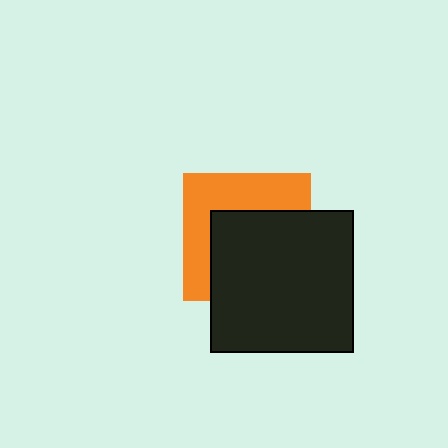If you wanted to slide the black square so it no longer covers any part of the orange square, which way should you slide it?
Slide it toward the lower-right — that is the most direct way to separate the two shapes.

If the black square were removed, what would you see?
You would see the complete orange square.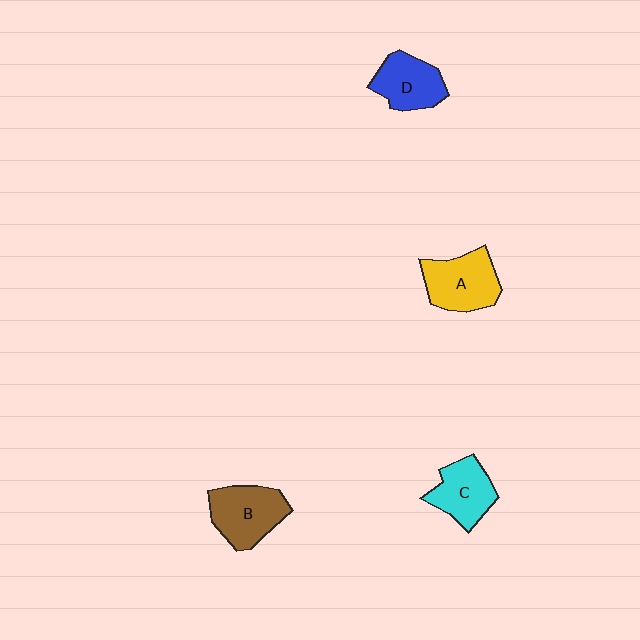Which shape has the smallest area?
Shape C (cyan).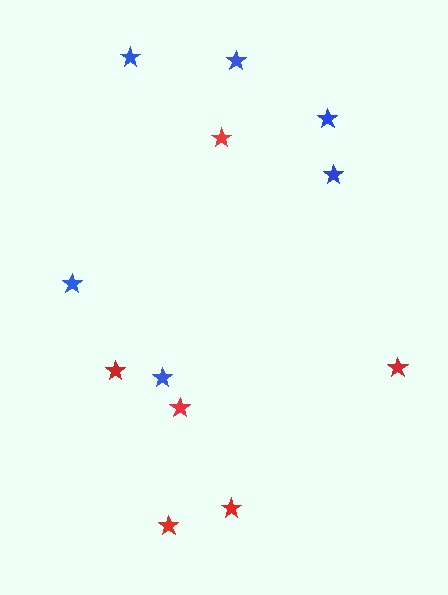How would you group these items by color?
There are 2 groups: one group of red stars (6) and one group of blue stars (6).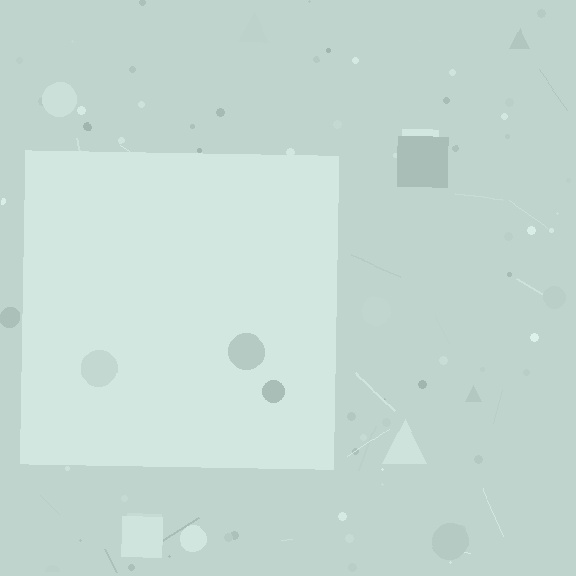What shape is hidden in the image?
A square is hidden in the image.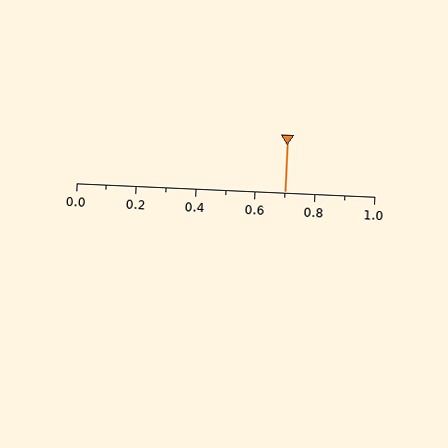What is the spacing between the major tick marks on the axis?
The major ticks are spaced 0.2 apart.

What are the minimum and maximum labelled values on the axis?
The axis runs from 0.0 to 1.0.